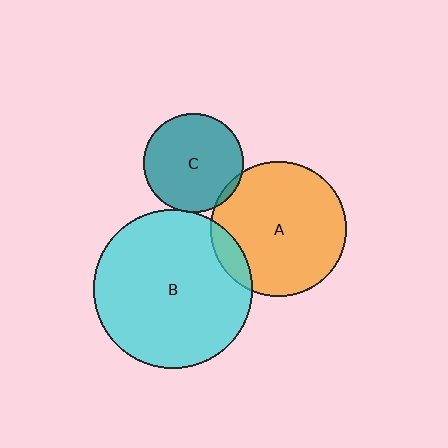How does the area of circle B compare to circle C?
Approximately 2.5 times.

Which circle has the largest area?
Circle B (cyan).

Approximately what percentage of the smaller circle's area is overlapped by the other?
Approximately 10%.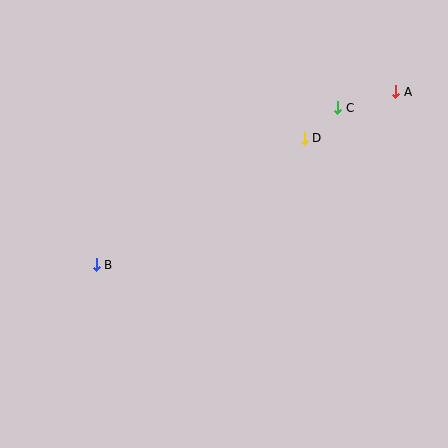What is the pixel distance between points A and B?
The distance between A and B is 346 pixels.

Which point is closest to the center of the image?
Point D at (304, 138) is closest to the center.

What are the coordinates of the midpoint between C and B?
The midpoint between C and B is at (217, 186).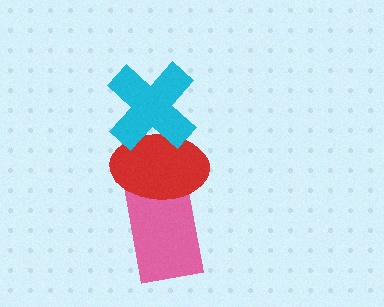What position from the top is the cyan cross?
The cyan cross is 1st from the top.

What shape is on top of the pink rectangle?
The red ellipse is on top of the pink rectangle.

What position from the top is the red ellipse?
The red ellipse is 2nd from the top.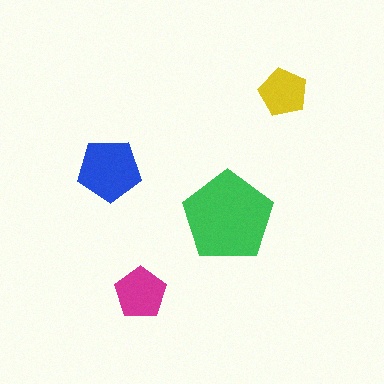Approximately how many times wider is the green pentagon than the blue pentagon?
About 1.5 times wider.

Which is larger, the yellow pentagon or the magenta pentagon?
The magenta one.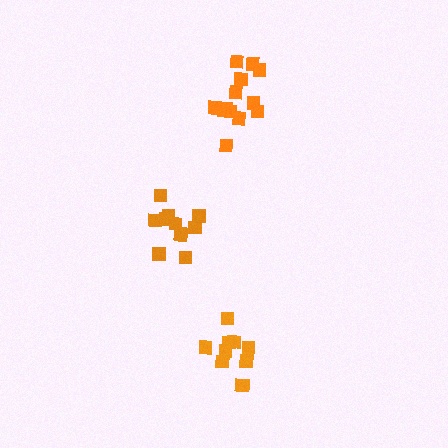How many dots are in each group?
Group 1: 11 dots, Group 2: 10 dots, Group 3: 13 dots (34 total).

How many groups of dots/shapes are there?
There are 3 groups.